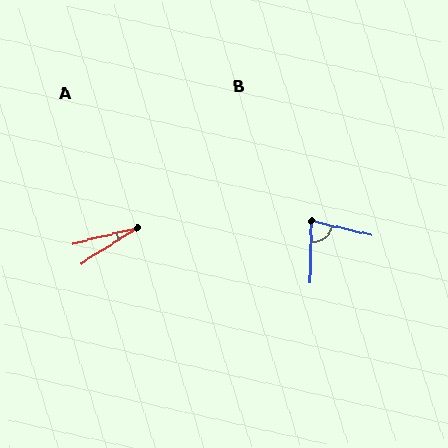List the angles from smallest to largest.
A (19°), B (77°).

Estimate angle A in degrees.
Approximately 19 degrees.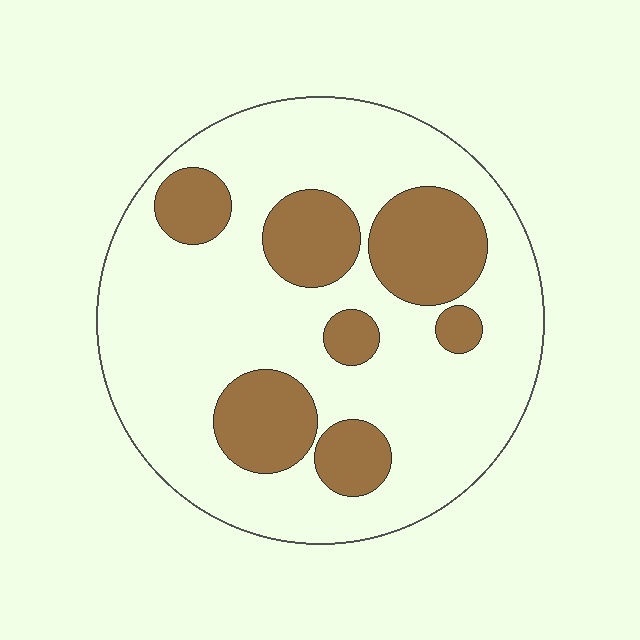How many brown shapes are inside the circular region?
7.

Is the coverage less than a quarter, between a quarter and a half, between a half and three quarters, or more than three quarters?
Between a quarter and a half.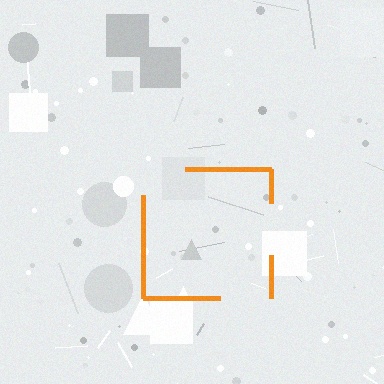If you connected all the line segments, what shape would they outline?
They would outline a square.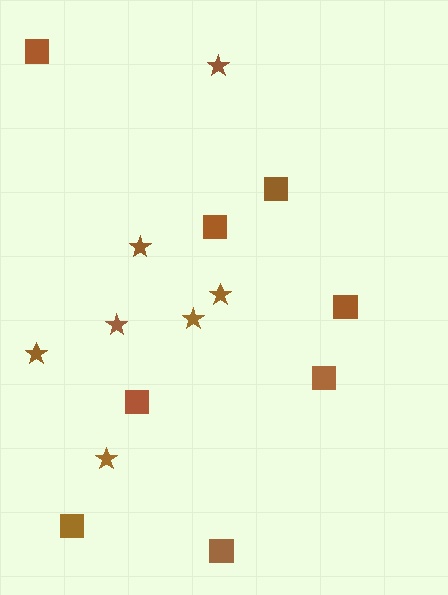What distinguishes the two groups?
There are 2 groups: one group of squares (8) and one group of stars (7).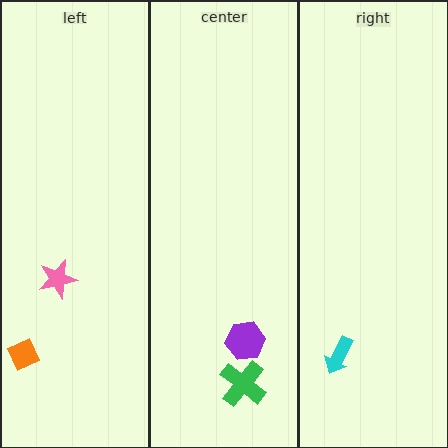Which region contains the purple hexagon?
The center region.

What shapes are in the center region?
The purple hexagon, the green cross.